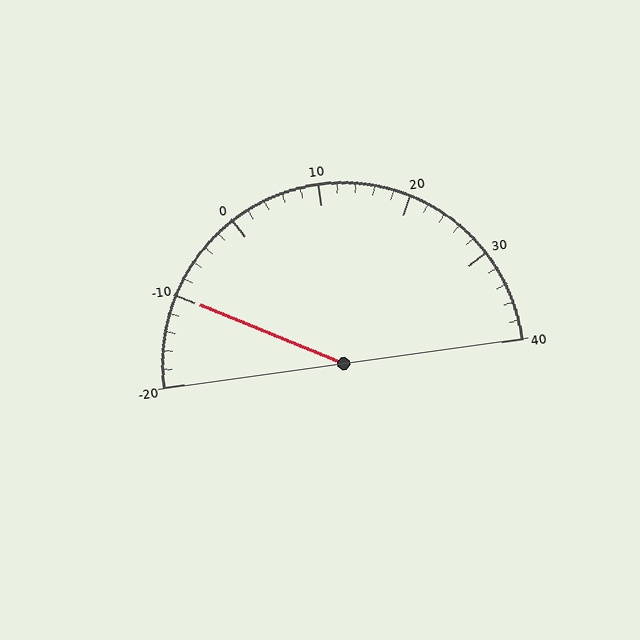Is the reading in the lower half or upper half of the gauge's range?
The reading is in the lower half of the range (-20 to 40).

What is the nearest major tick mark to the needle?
The nearest major tick mark is -10.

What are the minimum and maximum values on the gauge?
The gauge ranges from -20 to 40.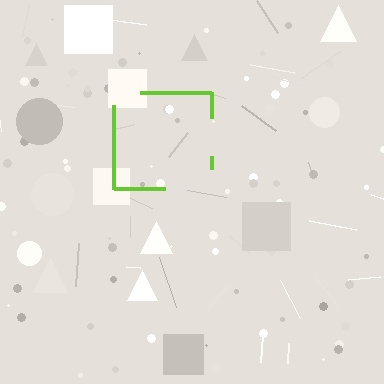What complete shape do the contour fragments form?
The contour fragments form a square.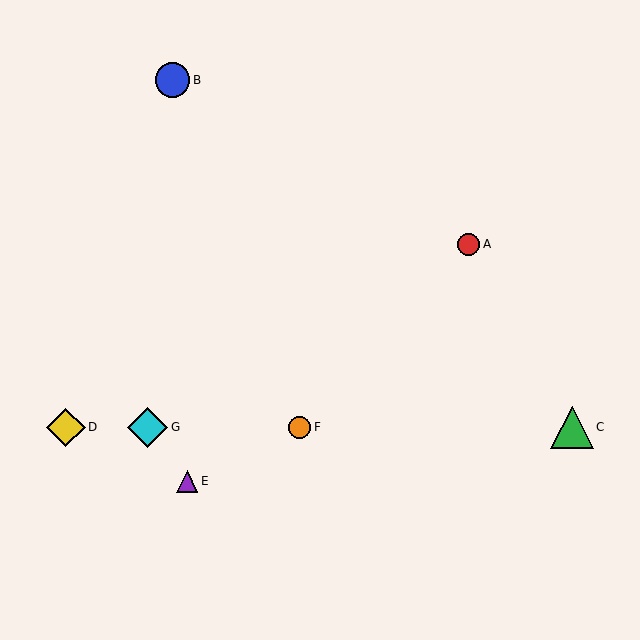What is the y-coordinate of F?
Object F is at y≈427.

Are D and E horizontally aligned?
No, D is at y≈427 and E is at y≈481.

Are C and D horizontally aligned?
Yes, both are at y≈427.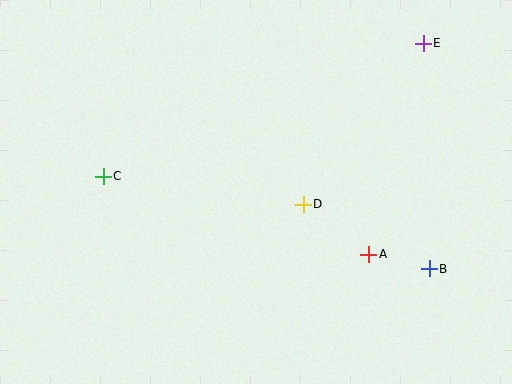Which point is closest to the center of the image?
Point D at (303, 204) is closest to the center.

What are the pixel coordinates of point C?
Point C is at (103, 176).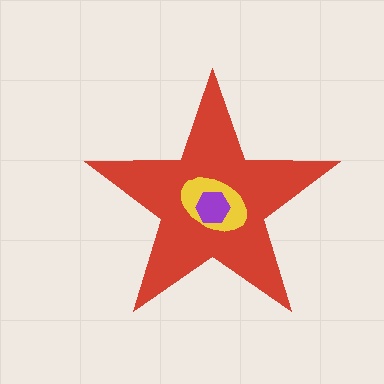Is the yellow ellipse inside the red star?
Yes.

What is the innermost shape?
The purple hexagon.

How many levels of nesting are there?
3.